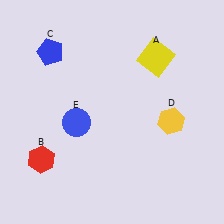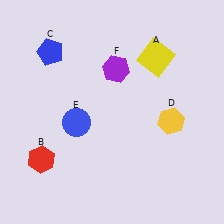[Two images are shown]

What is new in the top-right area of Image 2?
A purple hexagon (F) was added in the top-right area of Image 2.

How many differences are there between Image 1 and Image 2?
There is 1 difference between the two images.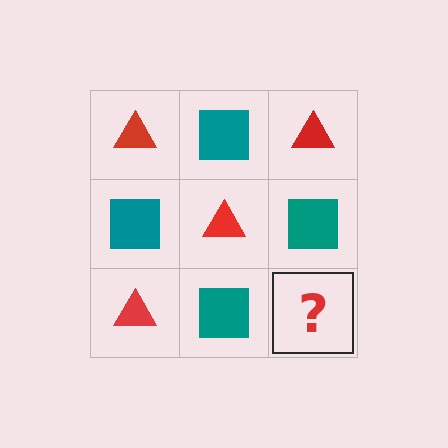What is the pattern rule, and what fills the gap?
The rule is that it alternates red triangle and teal square in a checkerboard pattern. The gap should be filled with a red triangle.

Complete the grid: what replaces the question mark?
The question mark should be replaced with a red triangle.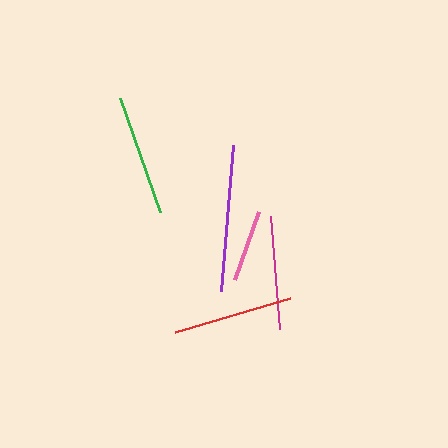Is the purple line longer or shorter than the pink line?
The purple line is longer than the pink line.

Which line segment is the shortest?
The pink line is the shortest at approximately 72 pixels.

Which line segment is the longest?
The purple line is the longest at approximately 147 pixels.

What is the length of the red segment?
The red segment is approximately 120 pixels long.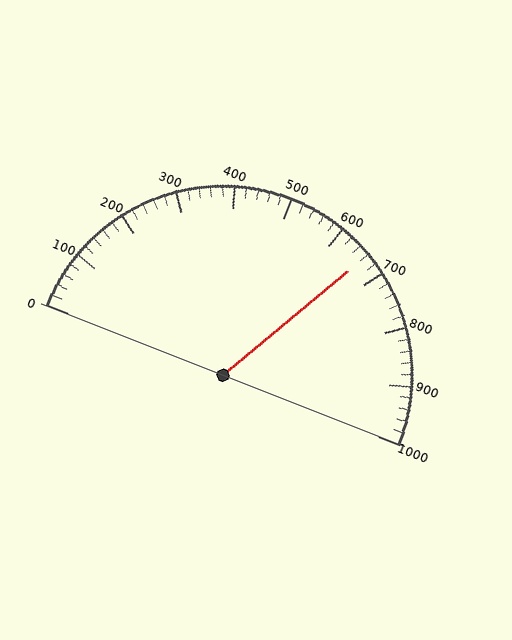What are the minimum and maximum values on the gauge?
The gauge ranges from 0 to 1000.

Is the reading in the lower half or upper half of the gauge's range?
The reading is in the upper half of the range (0 to 1000).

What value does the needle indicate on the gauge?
The needle indicates approximately 660.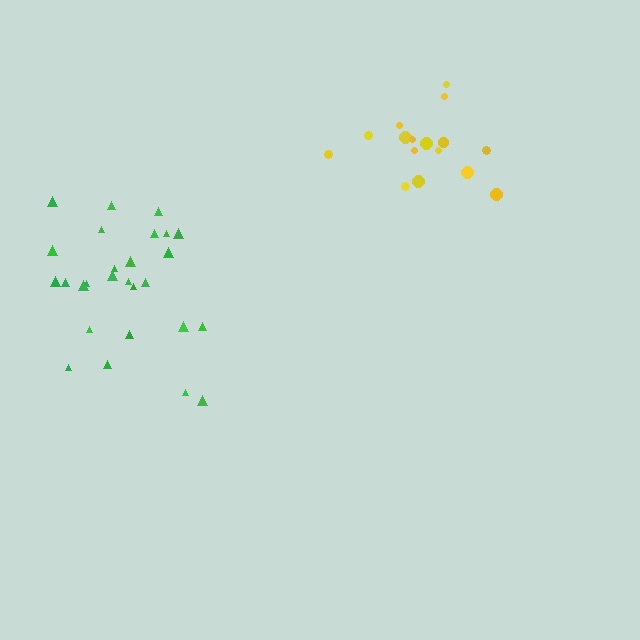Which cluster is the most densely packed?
Yellow.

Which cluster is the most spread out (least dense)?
Green.